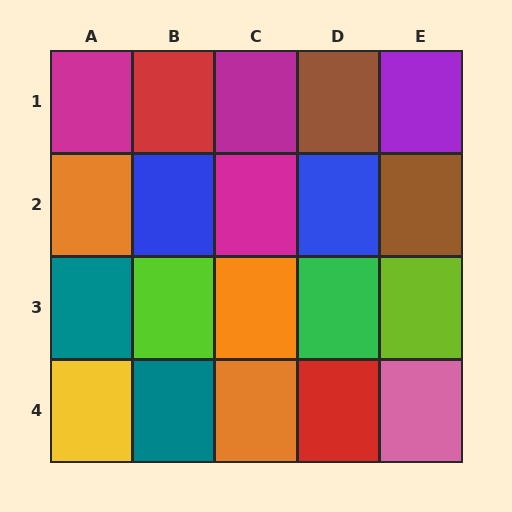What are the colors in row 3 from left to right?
Teal, lime, orange, green, lime.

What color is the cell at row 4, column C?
Orange.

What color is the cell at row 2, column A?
Orange.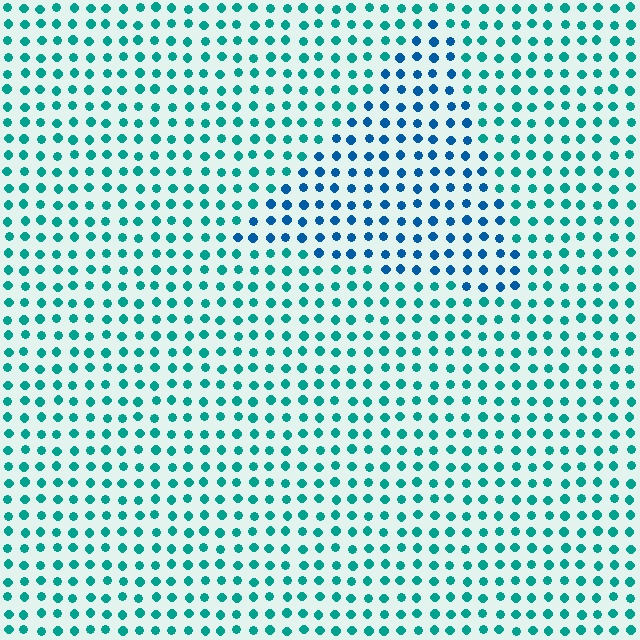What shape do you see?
I see a triangle.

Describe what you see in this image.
The image is filled with small teal elements in a uniform arrangement. A triangle-shaped region is visible where the elements are tinted to a slightly different hue, forming a subtle color boundary.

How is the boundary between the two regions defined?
The boundary is defined purely by a slight shift in hue (about 34 degrees). Spacing, size, and orientation are identical on both sides.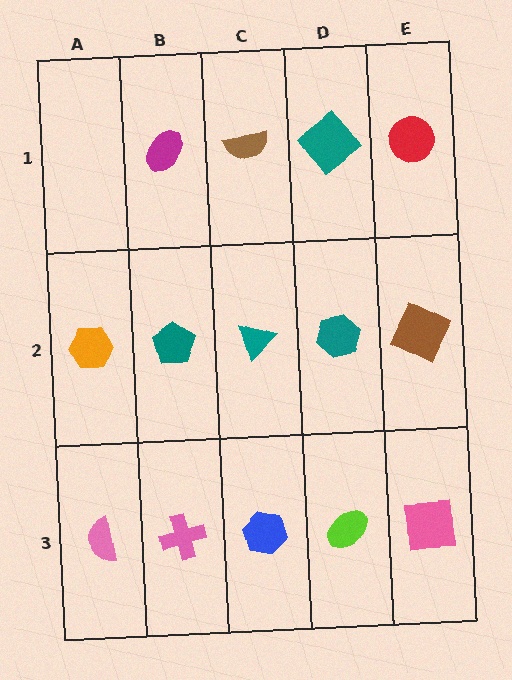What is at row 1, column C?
A brown semicircle.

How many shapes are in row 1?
4 shapes.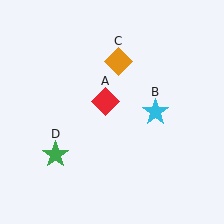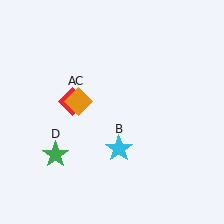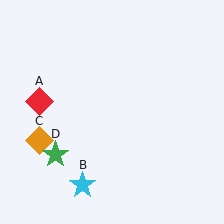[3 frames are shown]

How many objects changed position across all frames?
3 objects changed position: red diamond (object A), cyan star (object B), orange diamond (object C).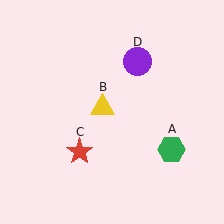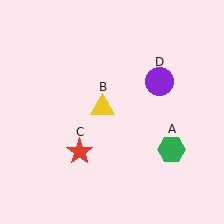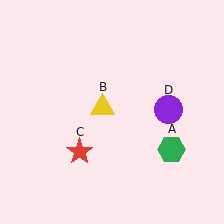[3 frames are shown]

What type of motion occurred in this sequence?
The purple circle (object D) rotated clockwise around the center of the scene.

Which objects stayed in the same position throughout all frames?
Green hexagon (object A) and yellow triangle (object B) and red star (object C) remained stationary.